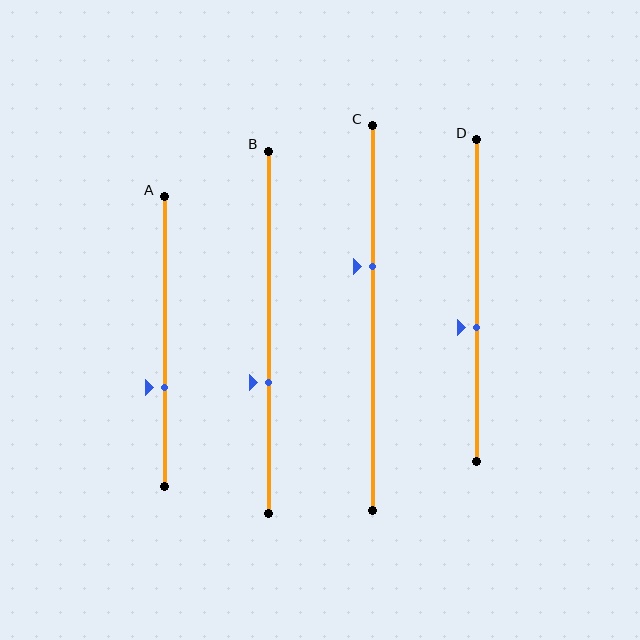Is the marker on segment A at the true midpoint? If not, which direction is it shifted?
No, the marker on segment A is shifted downward by about 16% of the segment length.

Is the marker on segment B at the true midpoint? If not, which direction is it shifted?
No, the marker on segment B is shifted downward by about 14% of the segment length.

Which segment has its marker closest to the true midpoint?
Segment D has its marker closest to the true midpoint.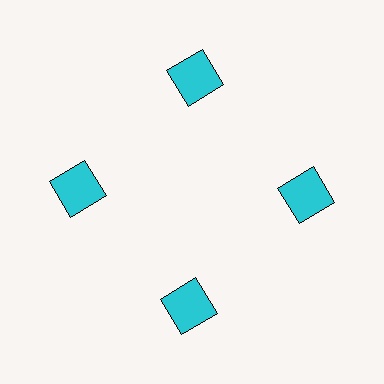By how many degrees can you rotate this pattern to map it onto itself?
The pattern maps onto itself every 90 degrees of rotation.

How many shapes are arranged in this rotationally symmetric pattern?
There are 4 shapes, arranged in 4 groups of 1.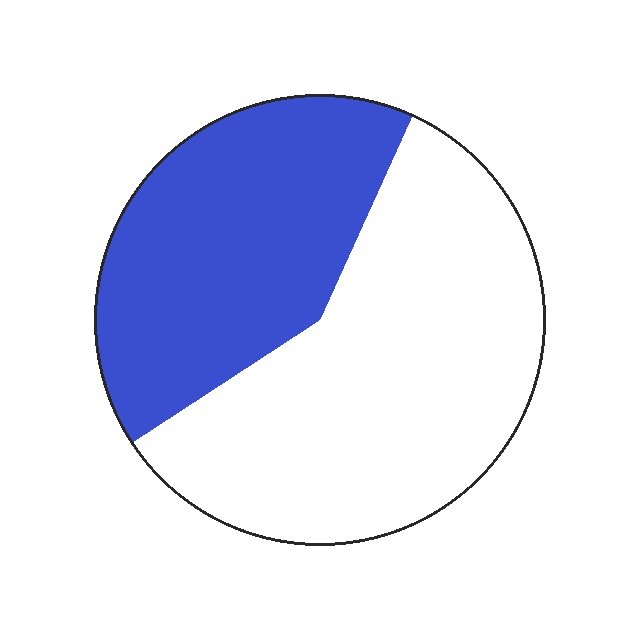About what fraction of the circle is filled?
About two fifths (2/5).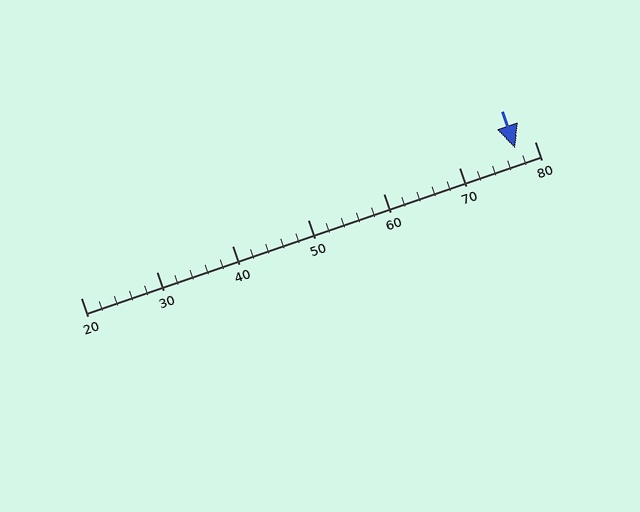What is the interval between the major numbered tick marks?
The major tick marks are spaced 10 units apart.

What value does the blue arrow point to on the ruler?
The blue arrow points to approximately 77.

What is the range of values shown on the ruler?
The ruler shows values from 20 to 80.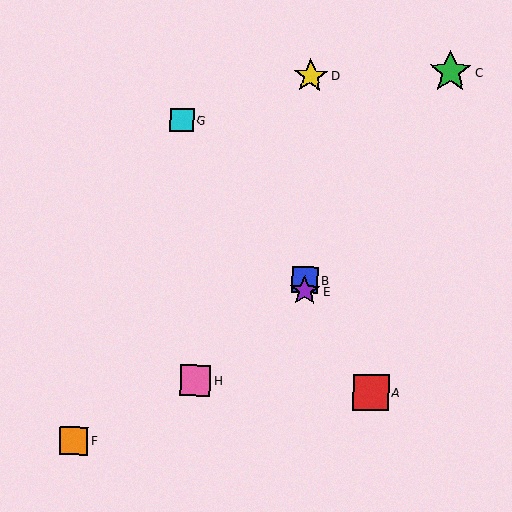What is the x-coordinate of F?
Object F is at x≈74.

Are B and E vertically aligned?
Yes, both are at x≈305.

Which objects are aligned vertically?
Objects B, D, E are aligned vertically.